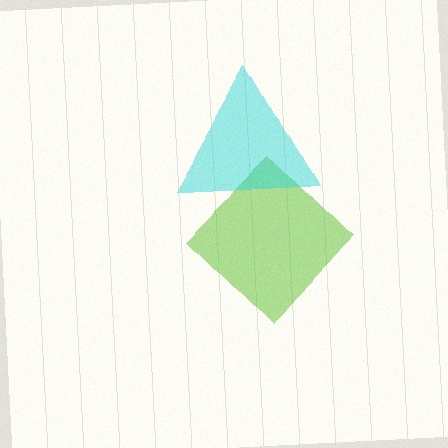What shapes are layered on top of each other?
The layered shapes are: a lime diamond, a cyan triangle.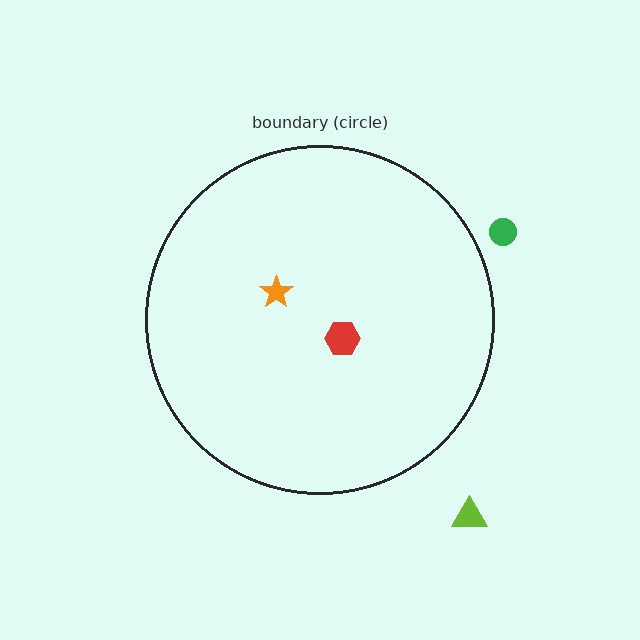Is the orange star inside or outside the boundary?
Inside.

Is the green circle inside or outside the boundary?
Outside.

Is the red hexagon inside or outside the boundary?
Inside.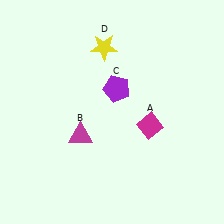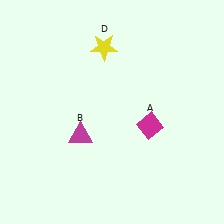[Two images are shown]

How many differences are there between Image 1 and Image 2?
There is 1 difference between the two images.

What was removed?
The purple pentagon (C) was removed in Image 2.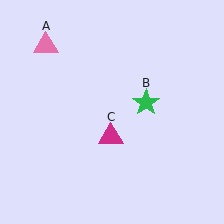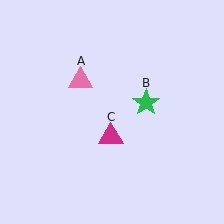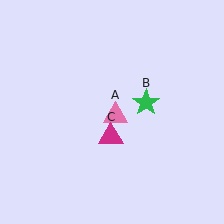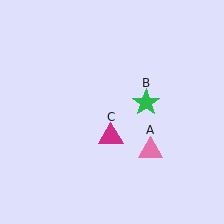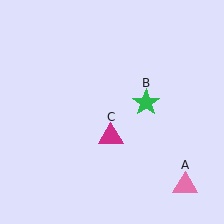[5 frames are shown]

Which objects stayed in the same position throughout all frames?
Green star (object B) and magenta triangle (object C) remained stationary.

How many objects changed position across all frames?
1 object changed position: pink triangle (object A).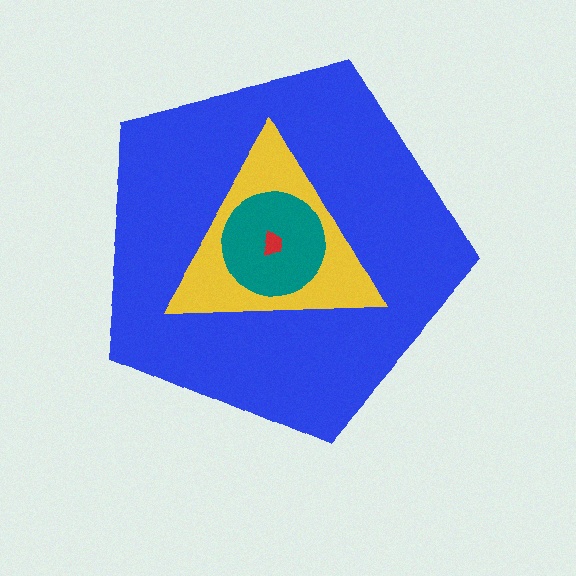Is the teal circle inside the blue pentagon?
Yes.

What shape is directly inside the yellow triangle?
The teal circle.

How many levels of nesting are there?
4.